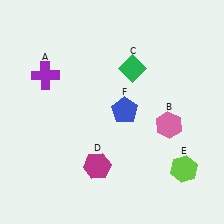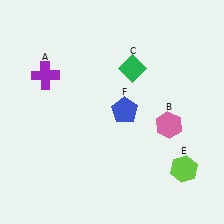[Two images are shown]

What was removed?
The magenta hexagon (D) was removed in Image 2.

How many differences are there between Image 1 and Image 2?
There is 1 difference between the two images.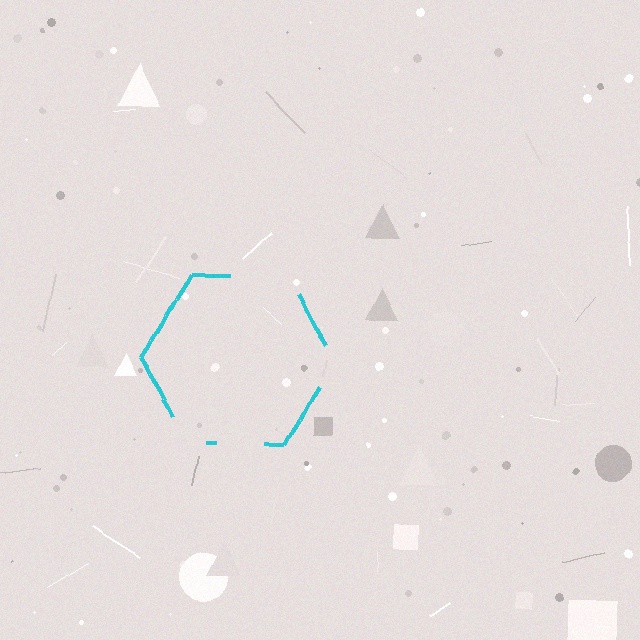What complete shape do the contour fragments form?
The contour fragments form a hexagon.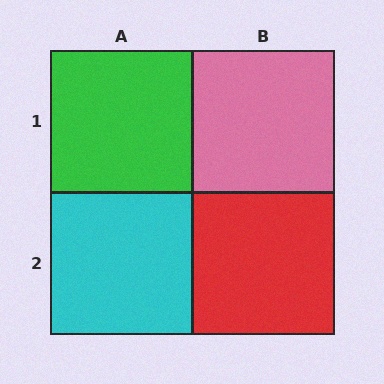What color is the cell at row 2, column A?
Cyan.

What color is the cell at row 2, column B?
Red.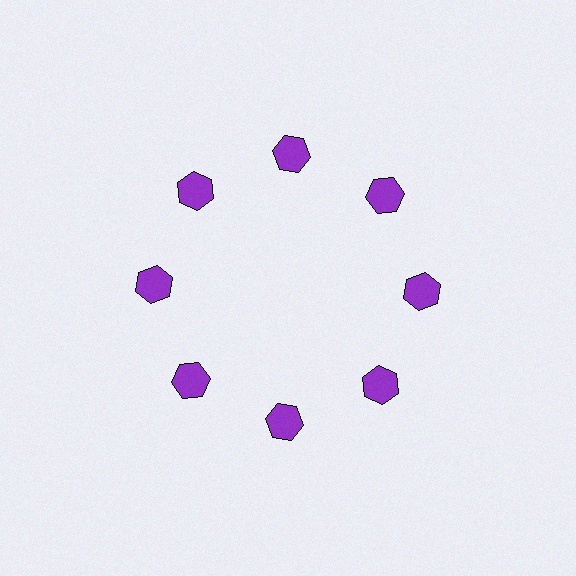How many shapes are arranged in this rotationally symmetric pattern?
There are 8 shapes, arranged in 8 groups of 1.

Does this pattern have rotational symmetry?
Yes, this pattern has 8-fold rotational symmetry. It looks the same after rotating 45 degrees around the center.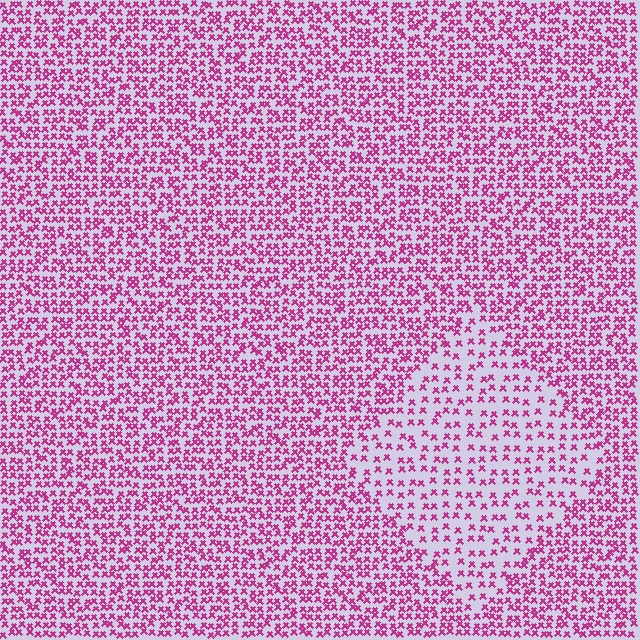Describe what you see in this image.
The image contains small magenta elements arranged at two different densities. A diamond-shaped region is visible where the elements are less densely packed than the surrounding area.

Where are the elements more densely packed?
The elements are more densely packed outside the diamond boundary.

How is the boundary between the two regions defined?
The boundary is defined by a change in element density (approximately 2.0x ratio). All elements are the same color, size, and shape.